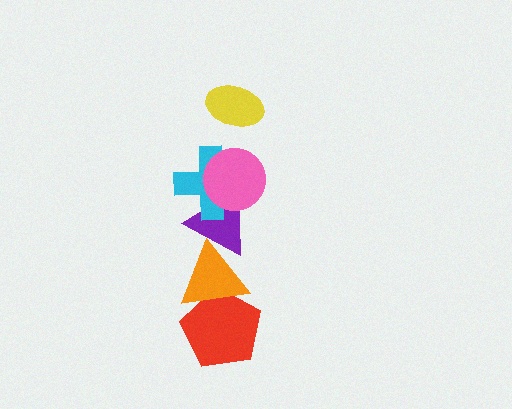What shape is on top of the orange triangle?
The purple triangle is on top of the orange triangle.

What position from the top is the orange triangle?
The orange triangle is 5th from the top.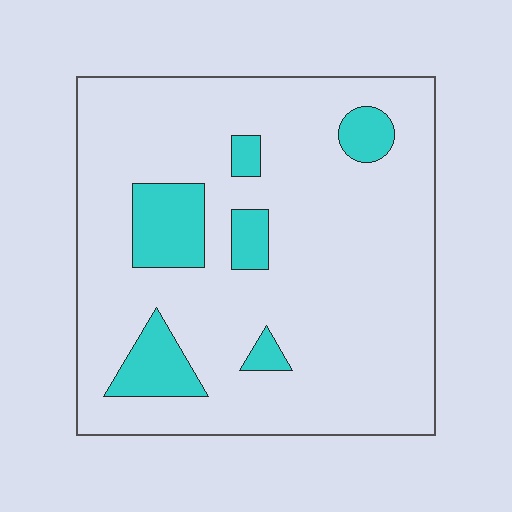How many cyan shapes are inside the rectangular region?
6.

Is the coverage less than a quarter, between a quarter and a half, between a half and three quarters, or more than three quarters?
Less than a quarter.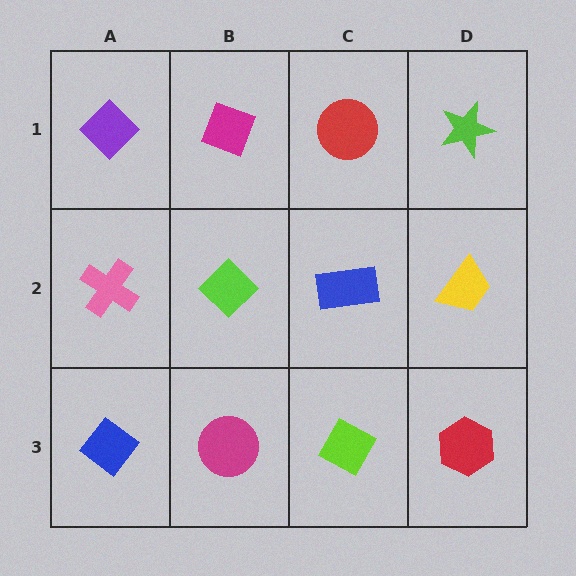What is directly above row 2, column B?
A magenta diamond.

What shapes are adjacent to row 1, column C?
A blue rectangle (row 2, column C), a magenta diamond (row 1, column B), a lime star (row 1, column D).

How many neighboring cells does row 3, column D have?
2.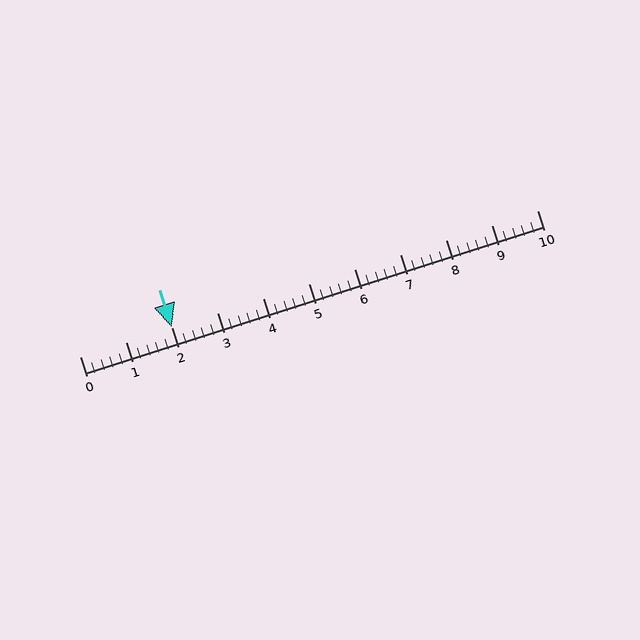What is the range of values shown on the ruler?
The ruler shows values from 0 to 10.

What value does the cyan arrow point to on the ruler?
The cyan arrow points to approximately 2.0.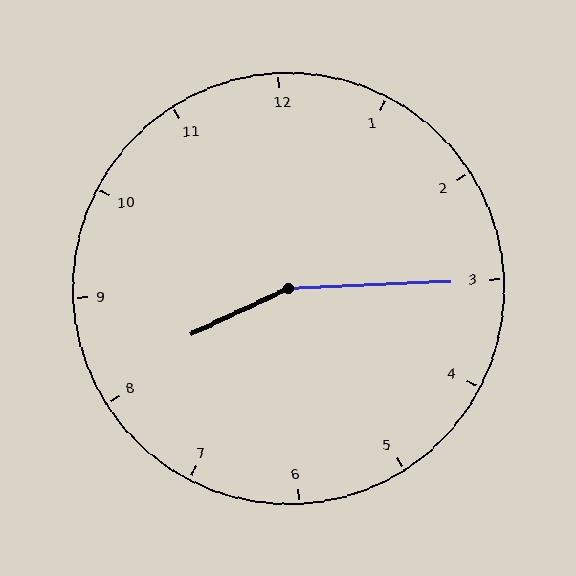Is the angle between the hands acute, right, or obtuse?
It is obtuse.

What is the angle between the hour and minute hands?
Approximately 158 degrees.